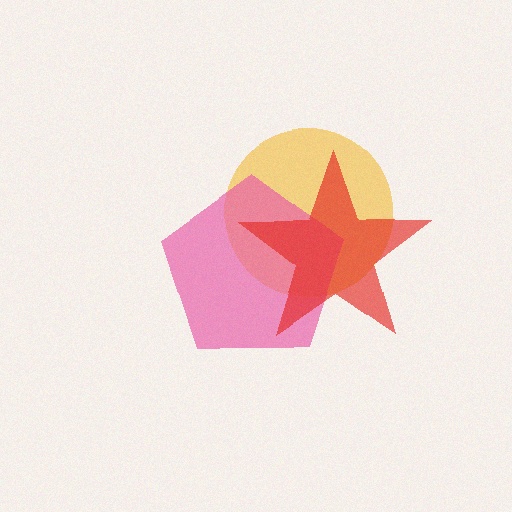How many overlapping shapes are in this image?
There are 3 overlapping shapes in the image.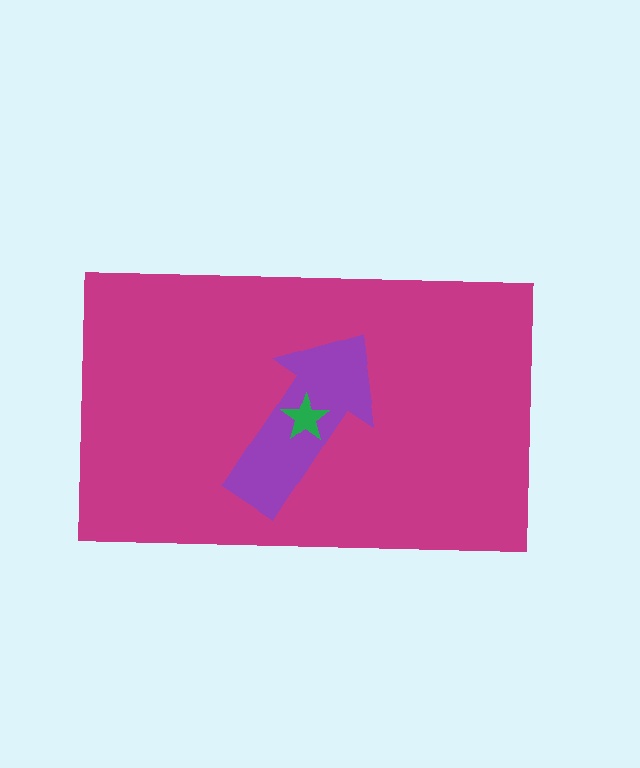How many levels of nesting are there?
3.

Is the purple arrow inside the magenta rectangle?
Yes.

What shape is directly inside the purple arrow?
The green star.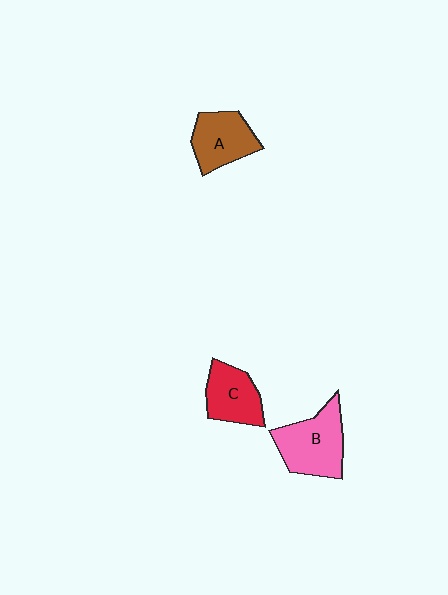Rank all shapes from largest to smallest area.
From largest to smallest: B (pink), A (brown), C (red).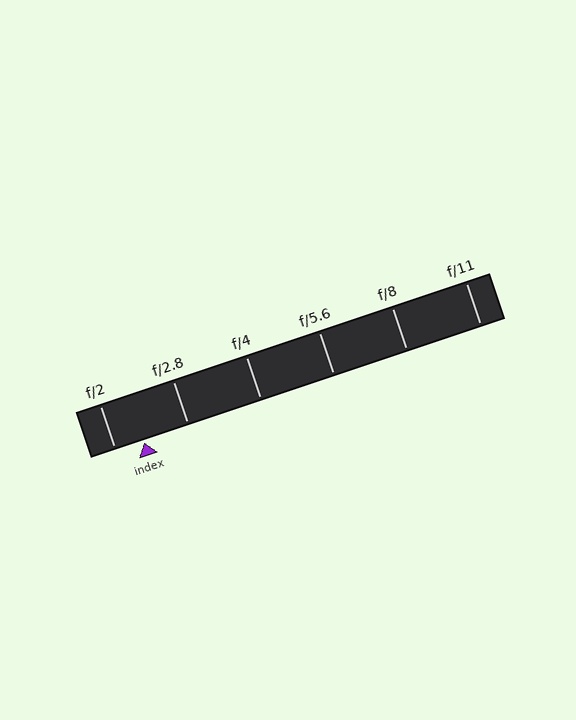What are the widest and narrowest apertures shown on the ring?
The widest aperture shown is f/2 and the narrowest is f/11.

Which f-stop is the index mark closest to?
The index mark is closest to f/2.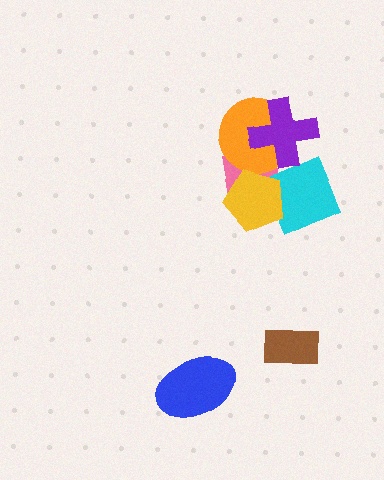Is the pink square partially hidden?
Yes, it is partially covered by another shape.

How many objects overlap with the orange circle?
2 objects overlap with the orange circle.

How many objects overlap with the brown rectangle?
0 objects overlap with the brown rectangle.